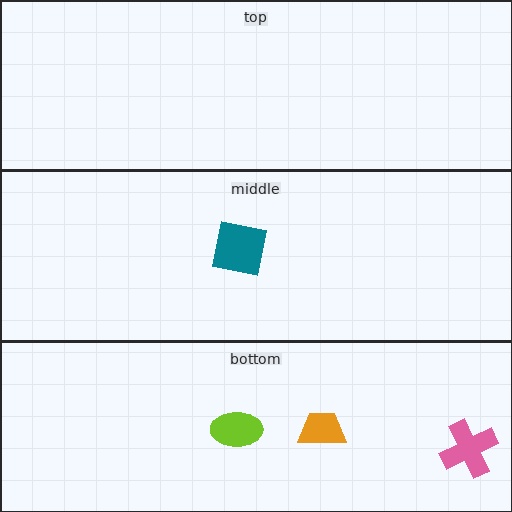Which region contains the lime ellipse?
The bottom region.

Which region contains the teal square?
The middle region.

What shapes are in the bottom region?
The orange trapezoid, the pink cross, the lime ellipse.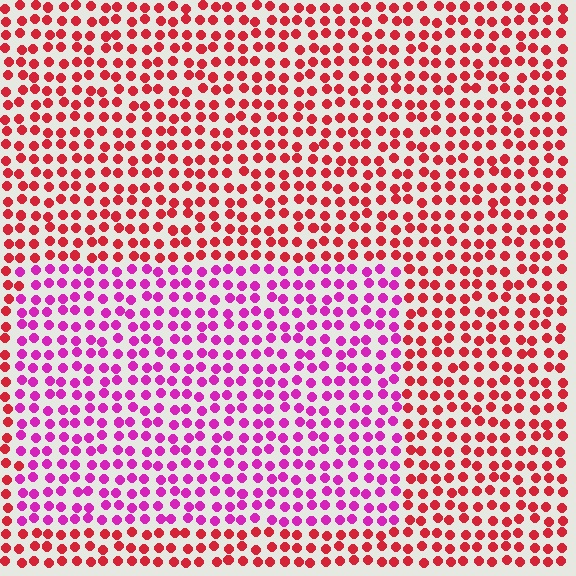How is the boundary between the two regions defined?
The boundary is defined purely by a slight shift in hue (about 44 degrees). Spacing, size, and orientation are identical on both sides.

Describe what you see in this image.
The image is filled with small red elements in a uniform arrangement. A rectangle-shaped region is visible where the elements are tinted to a slightly different hue, forming a subtle color boundary.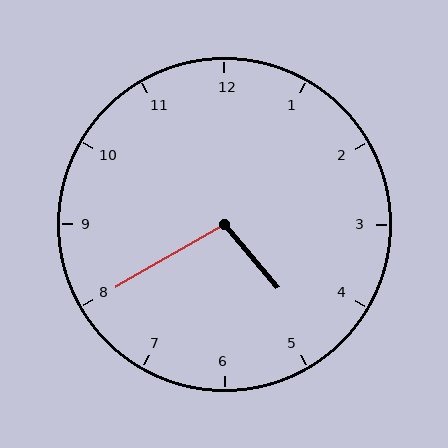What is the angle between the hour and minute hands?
Approximately 100 degrees.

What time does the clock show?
4:40.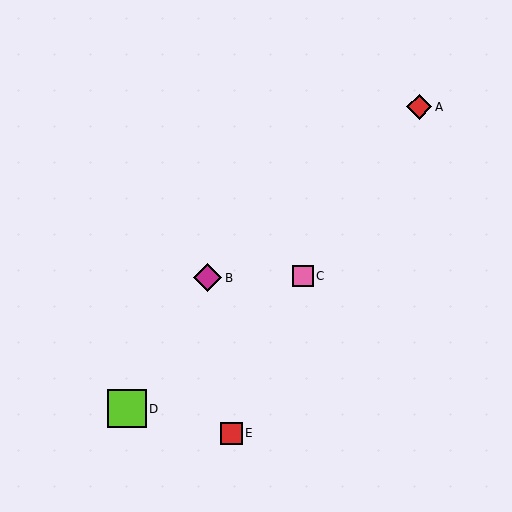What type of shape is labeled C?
Shape C is a pink square.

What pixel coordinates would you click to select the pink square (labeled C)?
Click at (303, 276) to select the pink square C.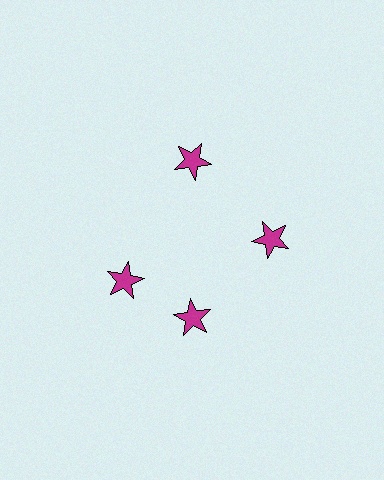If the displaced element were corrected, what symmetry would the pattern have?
It would have 4-fold rotational symmetry — the pattern would map onto itself every 90 degrees.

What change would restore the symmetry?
The symmetry would be restored by rotating it back into even spacing with its neighbors so that all 4 stars sit at equal angles and equal distance from the center.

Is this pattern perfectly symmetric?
No. The 4 magenta stars are arranged in a ring, but one element near the 9 o'clock position is rotated out of alignment along the ring, breaking the 4-fold rotational symmetry.